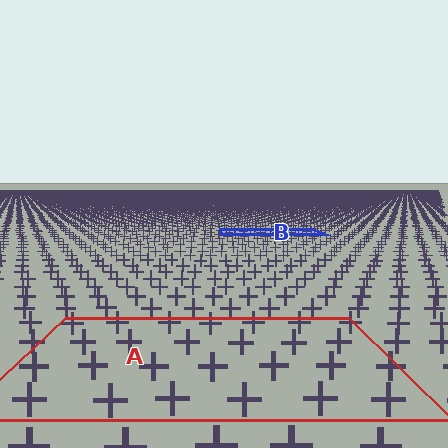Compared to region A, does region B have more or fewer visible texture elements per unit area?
Region B has more texture elements per unit area — they are packed more densely because it is farther away.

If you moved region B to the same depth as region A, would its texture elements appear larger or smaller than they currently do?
They would appear larger. At a closer depth, the same texture elements are projected at a bigger on-screen size.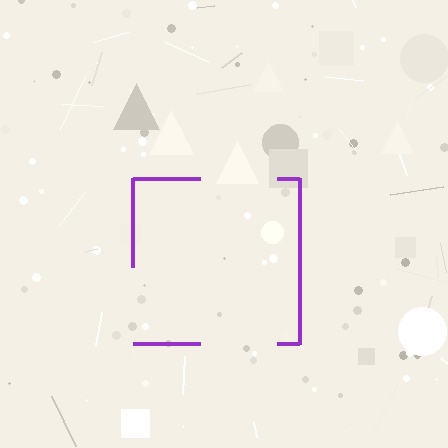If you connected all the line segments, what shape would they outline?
They would outline a square.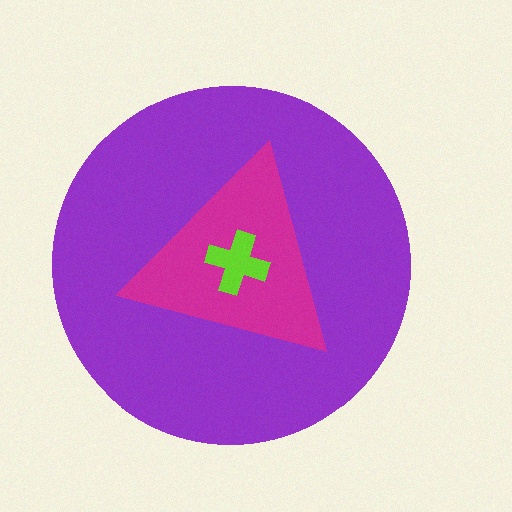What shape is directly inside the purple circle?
The magenta triangle.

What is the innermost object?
The lime cross.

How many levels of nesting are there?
3.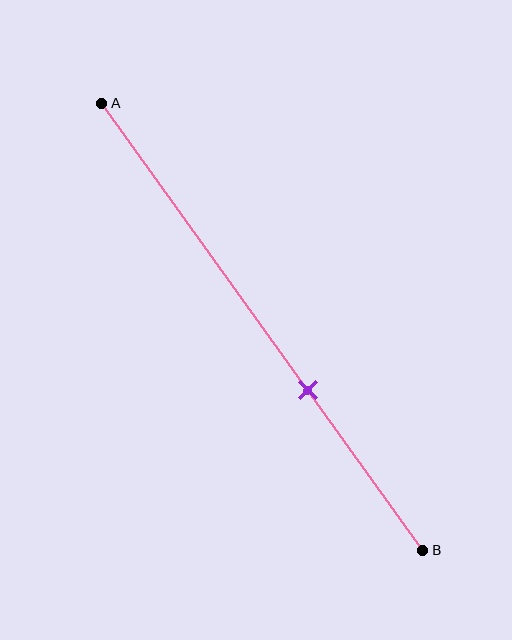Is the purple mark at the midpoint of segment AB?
No, the mark is at about 65% from A, not at the 50% midpoint.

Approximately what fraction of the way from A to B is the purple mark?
The purple mark is approximately 65% of the way from A to B.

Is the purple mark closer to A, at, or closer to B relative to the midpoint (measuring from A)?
The purple mark is closer to point B than the midpoint of segment AB.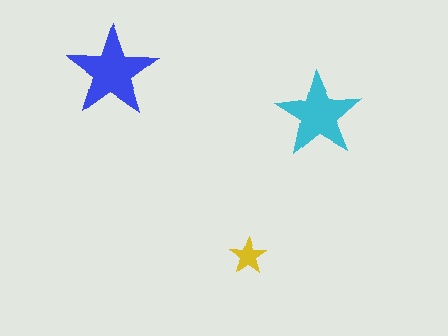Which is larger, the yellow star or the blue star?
The blue one.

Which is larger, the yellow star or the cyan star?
The cyan one.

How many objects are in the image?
There are 3 objects in the image.